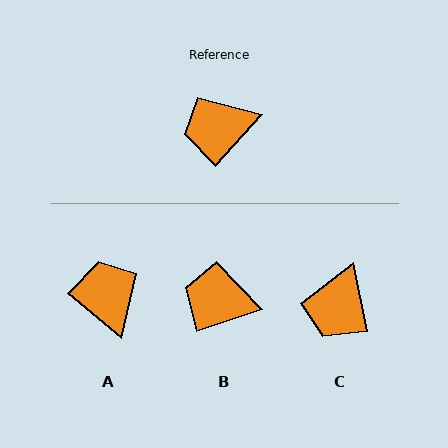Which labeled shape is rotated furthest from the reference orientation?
A, about 88 degrees away.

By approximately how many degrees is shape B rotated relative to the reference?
Approximately 30 degrees clockwise.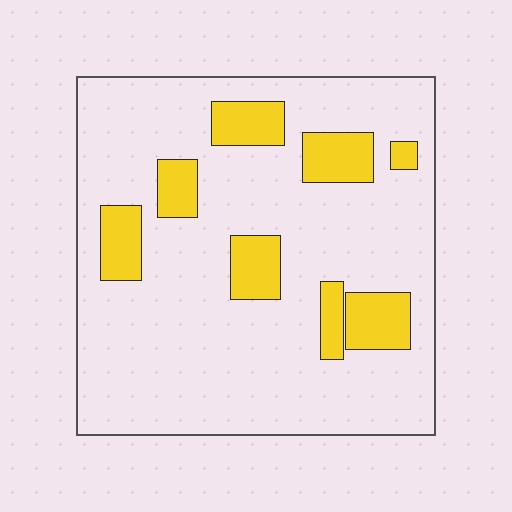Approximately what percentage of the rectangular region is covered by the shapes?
Approximately 15%.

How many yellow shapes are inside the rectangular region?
8.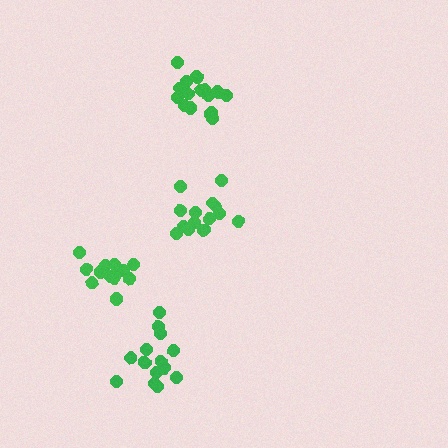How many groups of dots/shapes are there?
There are 4 groups.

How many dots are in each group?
Group 1: 14 dots, Group 2: 14 dots, Group 3: 17 dots, Group 4: 14 dots (59 total).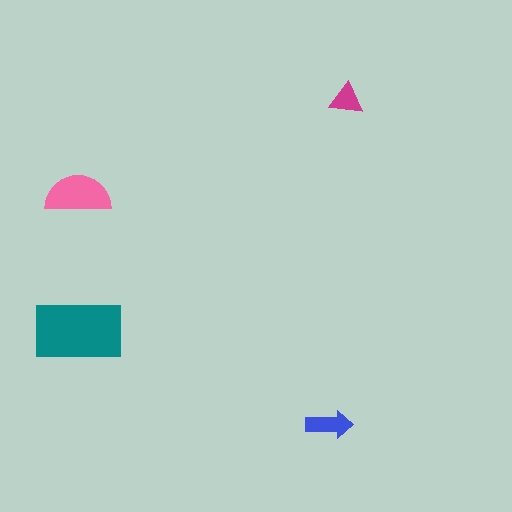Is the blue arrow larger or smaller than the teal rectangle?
Smaller.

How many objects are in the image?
There are 4 objects in the image.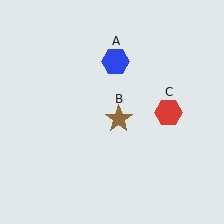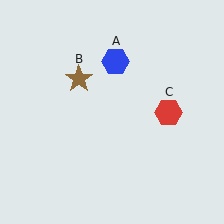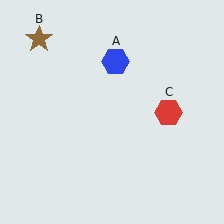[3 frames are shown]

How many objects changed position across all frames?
1 object changed position: brown star (object B).